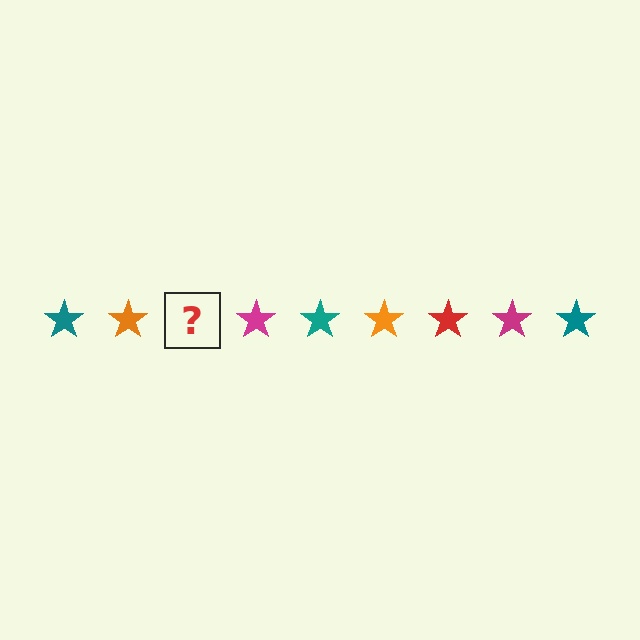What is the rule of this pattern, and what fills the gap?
The rule is that the pattern cycles through teal, orange, red, magenta stars. The gap should be filled with a red star.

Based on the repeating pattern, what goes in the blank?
The blank should be a red star.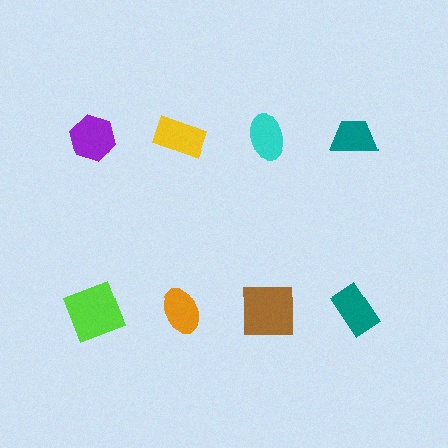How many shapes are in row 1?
4 shapes.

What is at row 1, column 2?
A yellow rectangle.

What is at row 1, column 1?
A purple hexagon.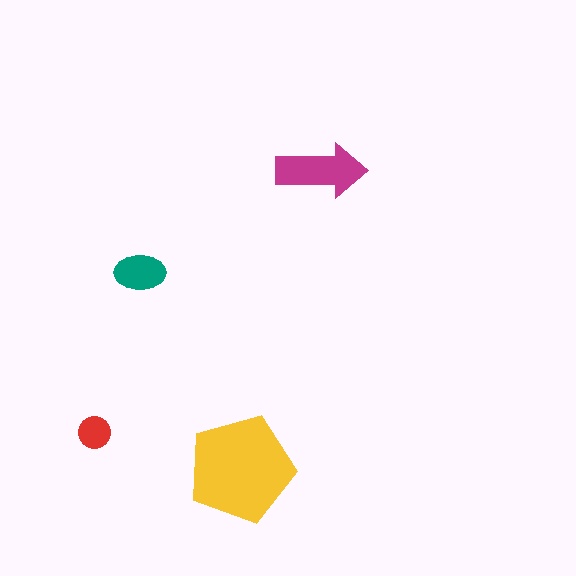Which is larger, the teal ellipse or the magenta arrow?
The magenta arrow.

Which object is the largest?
The yellow pentagon.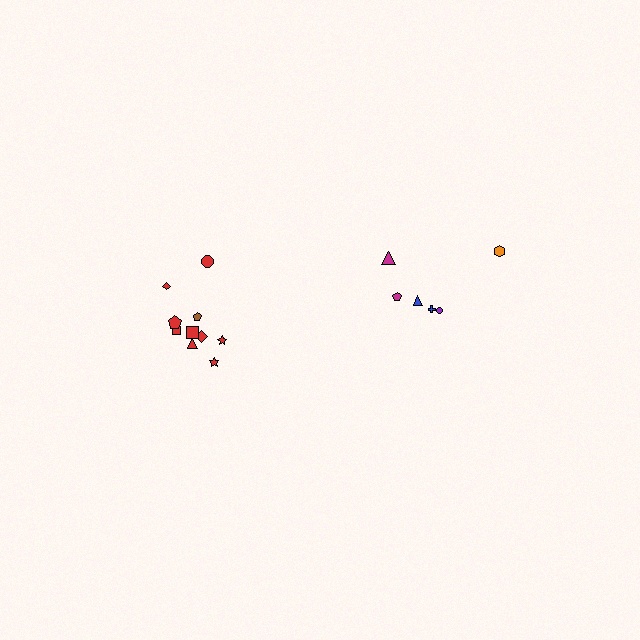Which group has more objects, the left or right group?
The left group.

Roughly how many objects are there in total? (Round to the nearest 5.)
Roughly 15 objects in total.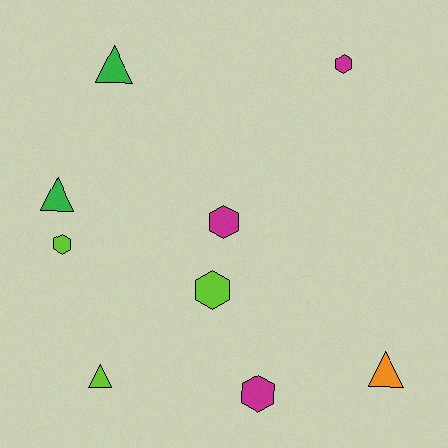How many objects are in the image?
There are 9 objects.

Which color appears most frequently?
Lime, with 3 objects.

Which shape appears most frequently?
Hexagon, with 5 objects.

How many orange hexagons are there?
There are no orange hexagons.